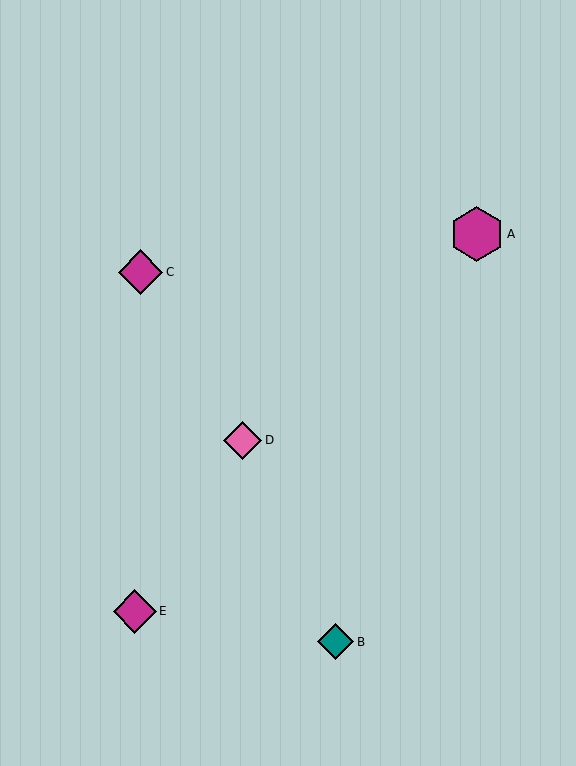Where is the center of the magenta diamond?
The center of the magenta diamond is at (141, 272).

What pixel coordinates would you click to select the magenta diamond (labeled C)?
Click at (141, 272) to select the magenta diamond C.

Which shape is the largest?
The magenta hexagon (labeled A) is the largest.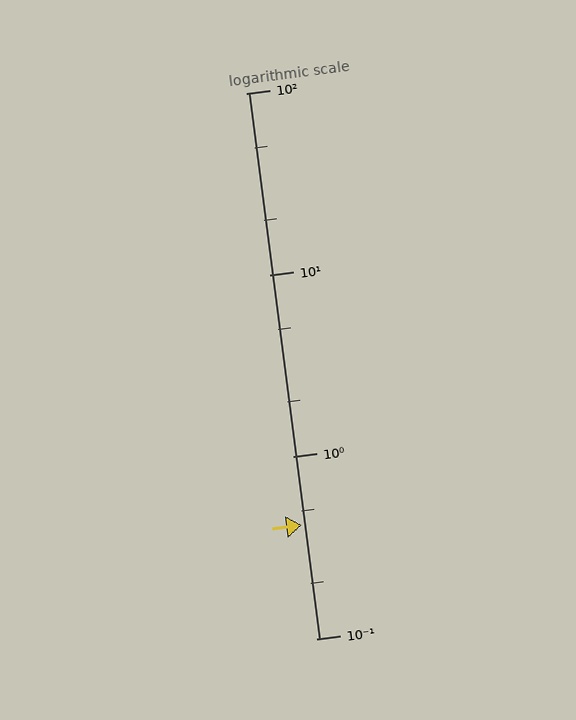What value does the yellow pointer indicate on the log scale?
The pointer indicates approximately 0.42.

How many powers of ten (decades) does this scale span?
The scale spans 3 decades, from 0.1 to 100.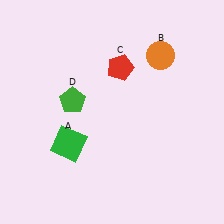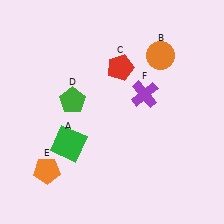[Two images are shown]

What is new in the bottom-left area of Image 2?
An orange pentagon (E) was added in the bottom-left area of Image 2.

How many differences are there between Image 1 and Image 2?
There are 2 differences between the two images.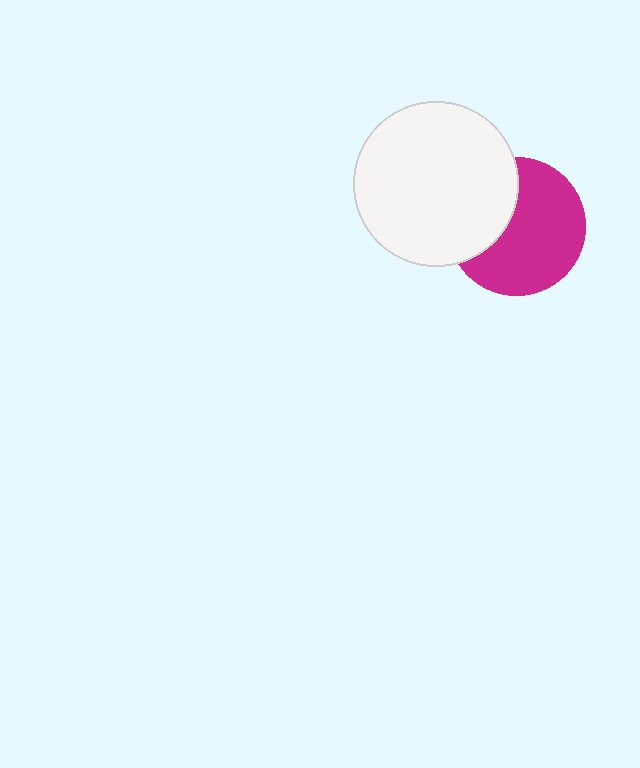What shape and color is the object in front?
The object in front is a white circle.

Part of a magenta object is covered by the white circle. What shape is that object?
It is a circle.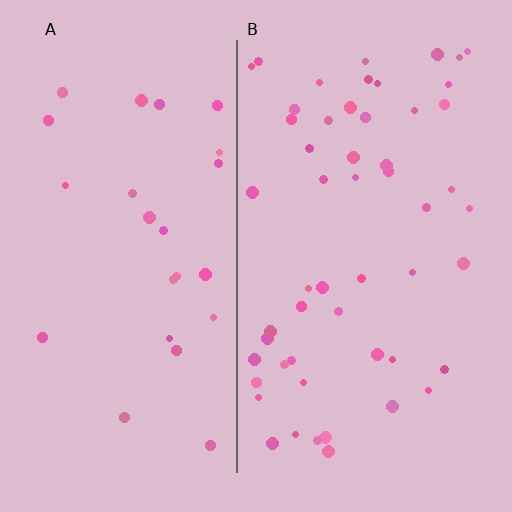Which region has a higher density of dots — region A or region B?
B (the right).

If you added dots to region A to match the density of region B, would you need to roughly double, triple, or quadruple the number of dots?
Approximately double.